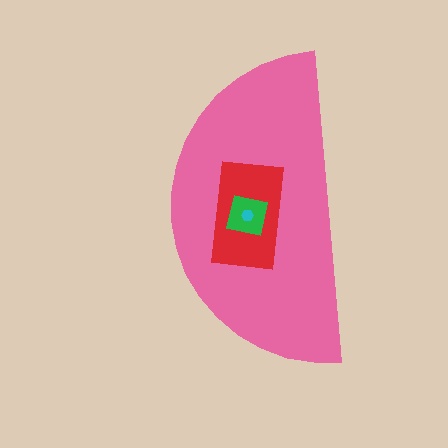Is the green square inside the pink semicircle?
Yes.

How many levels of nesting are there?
4.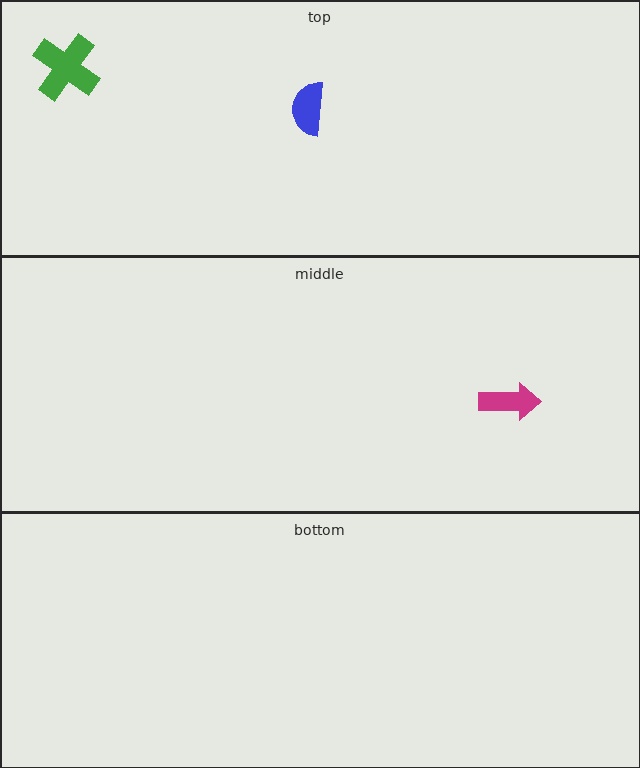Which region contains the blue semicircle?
The top region.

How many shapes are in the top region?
2.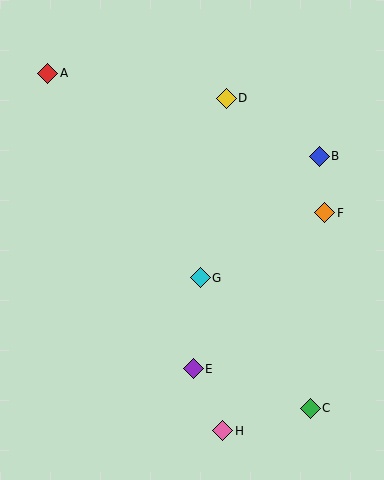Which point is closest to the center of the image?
Point G at (200, 278) is closest to the center.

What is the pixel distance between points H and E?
The distance between H and E is 68 pixels.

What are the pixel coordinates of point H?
Point H is at (223, 431).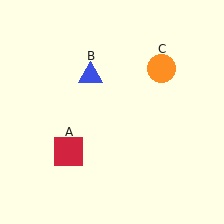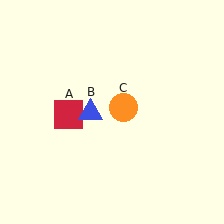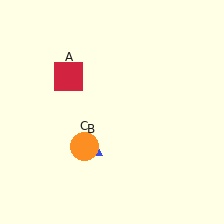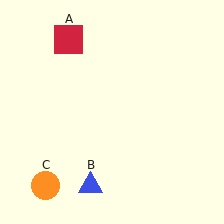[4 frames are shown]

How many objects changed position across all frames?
3 objects changed position: red square (object A), blue triangle (object B), orange circle (object C).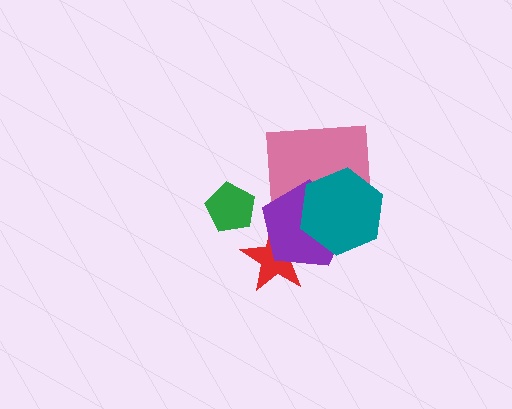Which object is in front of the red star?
The purple pentagon is in front of the red star.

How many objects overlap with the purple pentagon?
3 objects overlap with the purple pentagon.